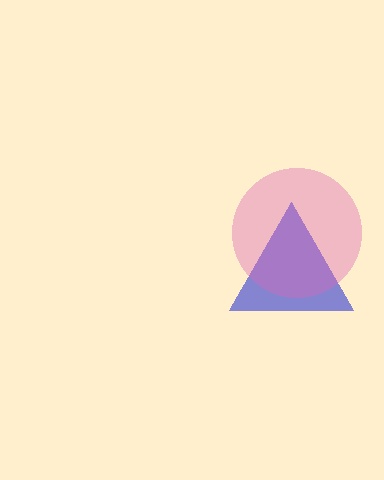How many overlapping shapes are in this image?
There are 2 overlapping shapes in the image.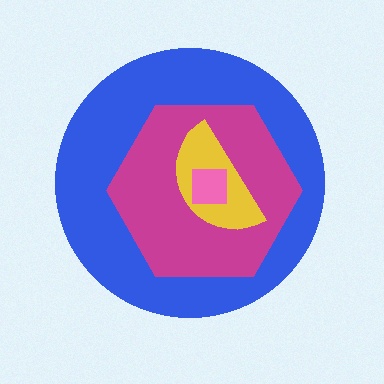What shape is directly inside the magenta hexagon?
The yellow semicircle.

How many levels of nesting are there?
4.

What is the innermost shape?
The pink square.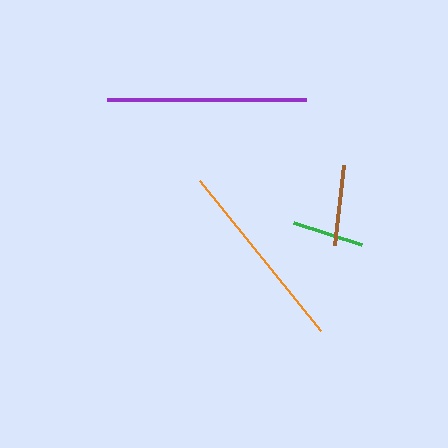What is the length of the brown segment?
The brown segment is approximately 81 pixels long.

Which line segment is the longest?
The purple line is the longest at approximately 199 pixels.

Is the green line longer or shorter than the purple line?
The purple line is longer than the green line.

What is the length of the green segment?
The green segment is approximately 72 pixels long.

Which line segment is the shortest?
The green line is the shortest at approximately 72 pixels.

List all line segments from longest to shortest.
From longest to shortest: purple, orange, brown, green.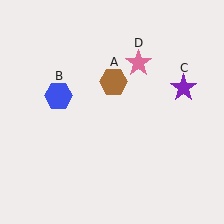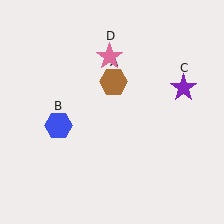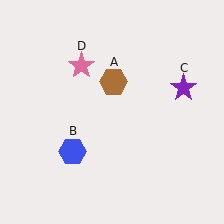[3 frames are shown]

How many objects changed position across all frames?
2 objects changed position: blue hexagon (object B), pink star (object D).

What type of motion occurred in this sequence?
The blue hexagon (object B), pink star (object D) rotated counterclockwise around the center of the scene.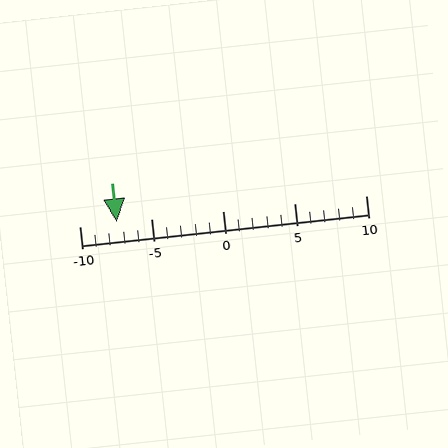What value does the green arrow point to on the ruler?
The green arrow points to approximately -7.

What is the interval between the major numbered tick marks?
The major tick marks are spaced 5 units apart.